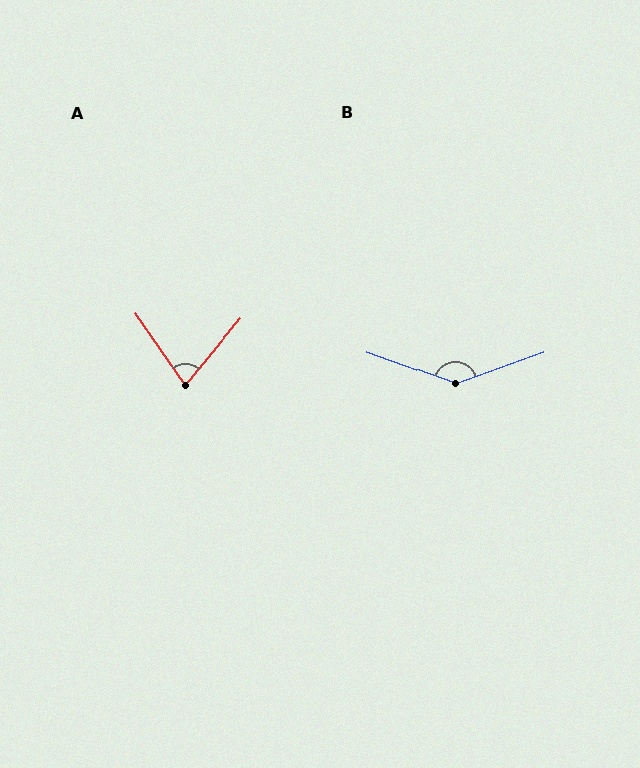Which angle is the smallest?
A, at approximately 75 degrees.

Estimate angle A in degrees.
Approximately 75 degrees.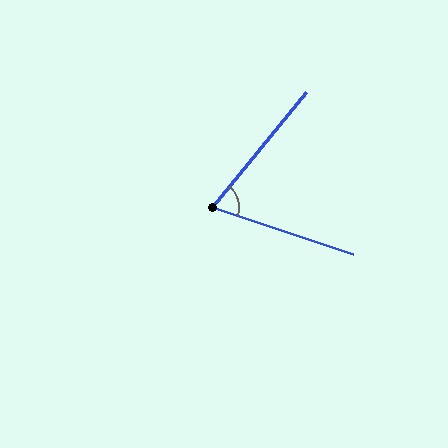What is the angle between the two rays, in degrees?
Approximately 69 degrees.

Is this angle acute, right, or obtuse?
It is acute.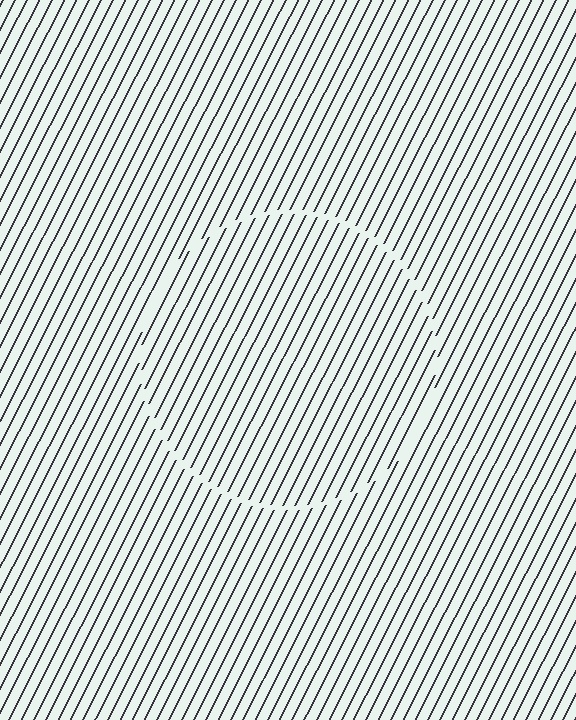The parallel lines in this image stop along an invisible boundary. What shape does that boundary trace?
An illusory circle. The interior of the shape contains the same grating, shifted by half a period — the contour is defined by the phase discontinuity where line-ends from the inner and outer gratings abut.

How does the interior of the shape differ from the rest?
The interior of the shape contains the same grating, shifted by half a period — the contour is defined by the phase discontinuity where line-ends from the inner and outer gratings abut.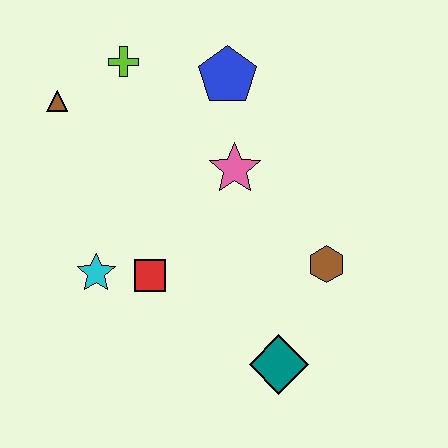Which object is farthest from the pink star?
The teal diamond is farthest from the pink star.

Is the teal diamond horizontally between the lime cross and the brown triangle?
No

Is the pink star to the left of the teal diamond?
Yes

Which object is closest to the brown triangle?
The lime cross is closest to the brown triangle.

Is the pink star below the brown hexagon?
No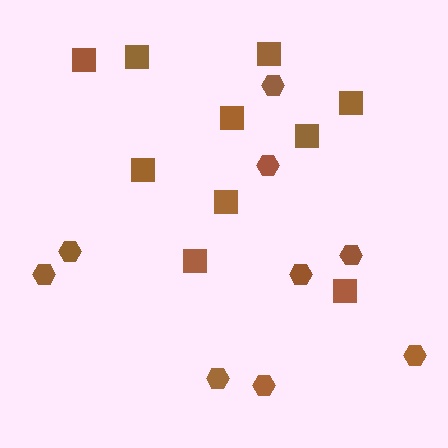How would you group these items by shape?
There are 2 groups: one group of hexagons (9) and one group of squares (10).